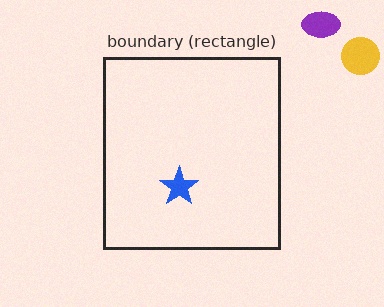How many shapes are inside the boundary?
1 inside, 2 outside.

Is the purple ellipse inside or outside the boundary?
Outside.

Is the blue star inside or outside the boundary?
Inside.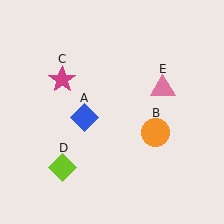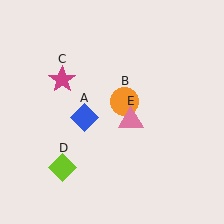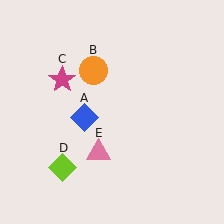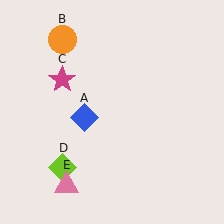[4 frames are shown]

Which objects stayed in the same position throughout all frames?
Blue diamond (object A) and magenta star (object C) and lime diamond (object D) remained stationary.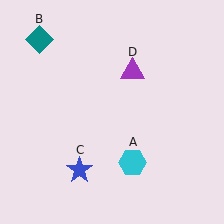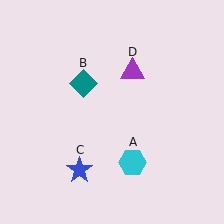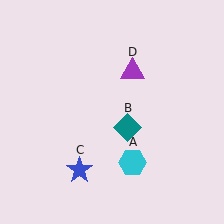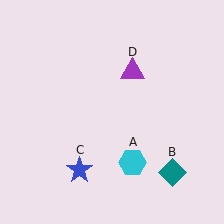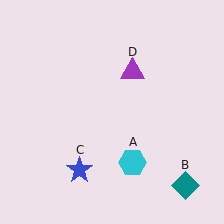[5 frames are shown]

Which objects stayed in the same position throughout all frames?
Cyan hexagon (object A) and blue star (object C) and purple triangle (object D) remained stationary.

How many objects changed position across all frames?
1 object changed position: teal diamond (object B).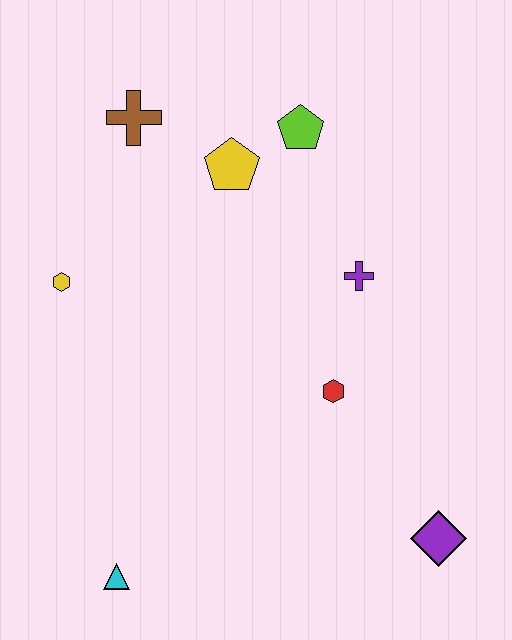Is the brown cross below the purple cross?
No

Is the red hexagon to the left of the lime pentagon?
No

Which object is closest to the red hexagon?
The purple cross is closest to the red hexagon.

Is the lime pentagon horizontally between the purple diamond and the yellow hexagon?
Yes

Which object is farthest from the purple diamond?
The brown cross is farthest from the purple diamond.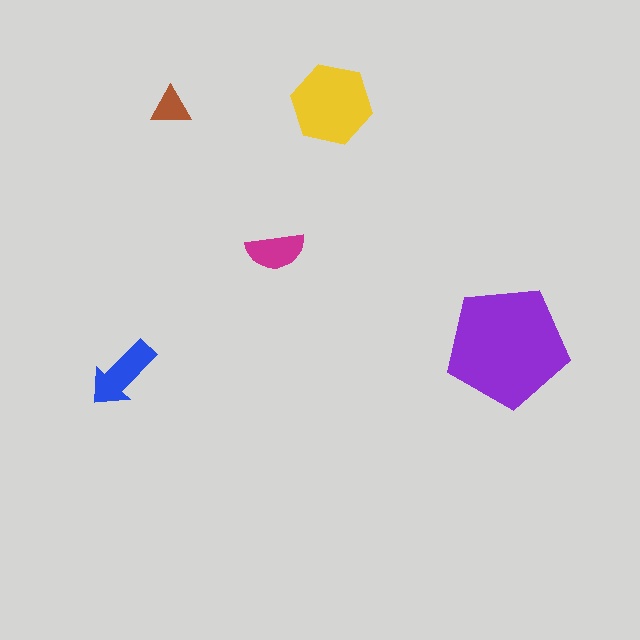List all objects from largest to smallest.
The purple pentagon, the yellow hexagon, the blue arrow, the magenta semicircle, the brown triangle.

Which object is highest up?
The yellow hexagon is topmost.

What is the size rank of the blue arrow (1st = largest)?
3rd.